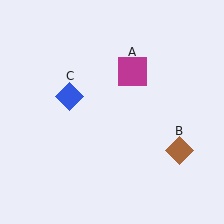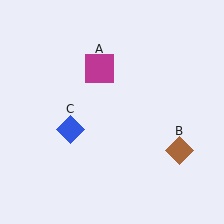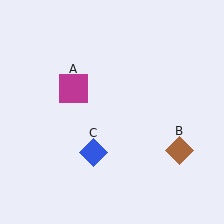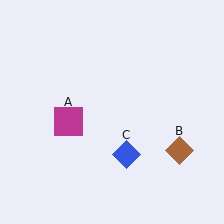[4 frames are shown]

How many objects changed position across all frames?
2 objects changed position: magenta square (object A), blue diamond (object C).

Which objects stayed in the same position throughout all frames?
Brown diamond (object B) remained stationary.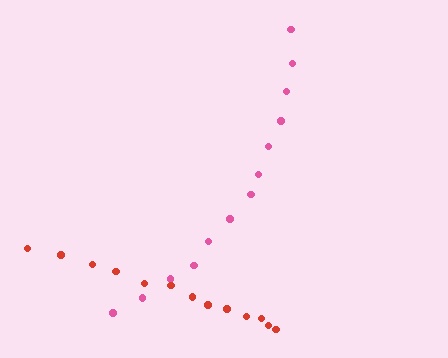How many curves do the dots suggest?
There are 2 distinct paths.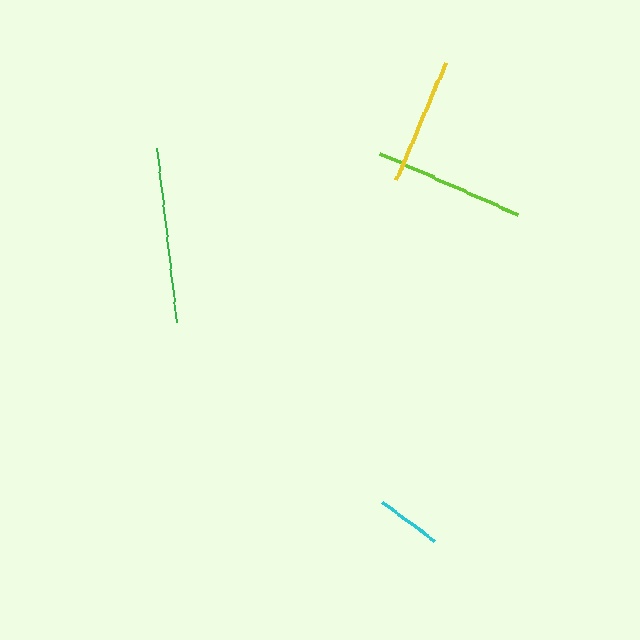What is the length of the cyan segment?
The cyan segment is approximately 65 pixels long.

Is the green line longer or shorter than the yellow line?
The green line is longer than the yellow line.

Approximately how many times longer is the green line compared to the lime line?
The green line is approximately 1.2 times the length of the lime line.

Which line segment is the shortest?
The cyan line is the shortest at approximately 65 pixels.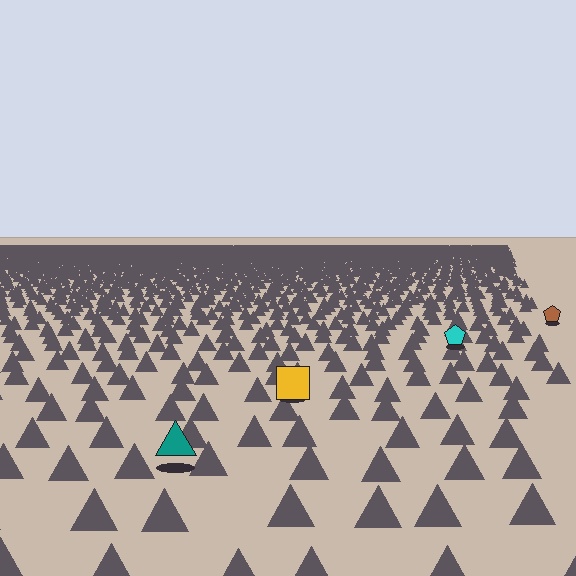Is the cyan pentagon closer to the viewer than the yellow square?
No. The yellow square is closer — you can tell from the texture gradient: the ground texture is coarser near it.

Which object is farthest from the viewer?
The brown pentagon is farthest from the viewer. It appears smaller and the ground texture around it is denser.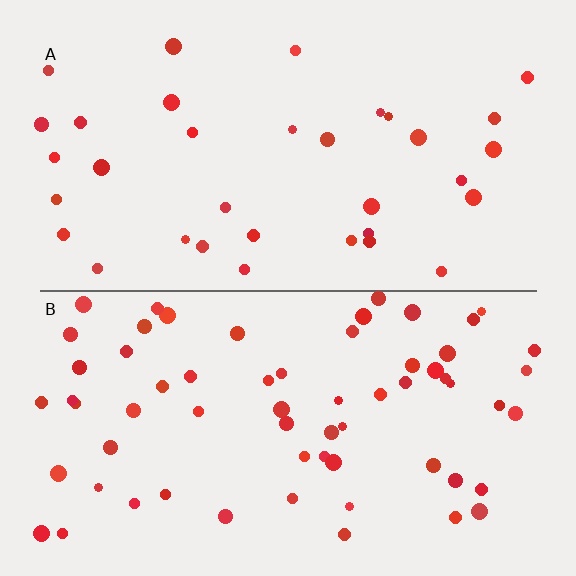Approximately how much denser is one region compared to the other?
Approximately 1.8× — region B over region A.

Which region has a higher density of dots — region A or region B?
B (the bottom).